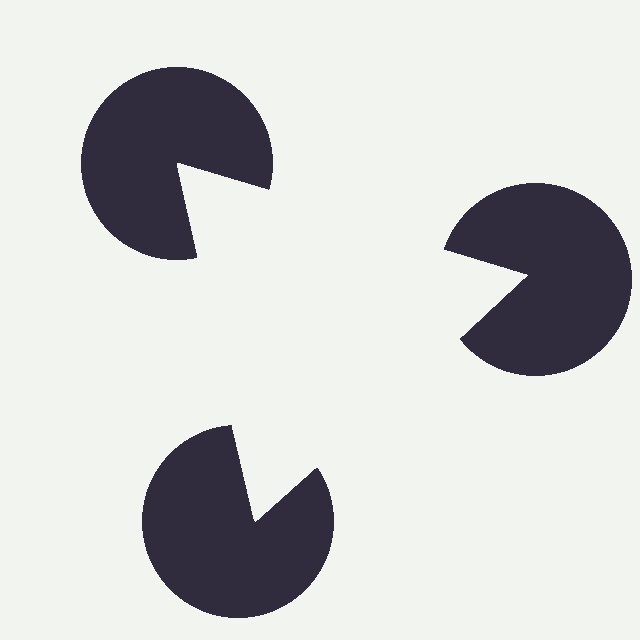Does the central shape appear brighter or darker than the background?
It typically appears slightly brighter than the background, even though no actual brightness change is drawn.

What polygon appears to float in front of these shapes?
An illusory triangle — its edges are inferred from the aligned wedge cuts in the pac-man discs, not physically drawn.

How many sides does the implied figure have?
3 sides.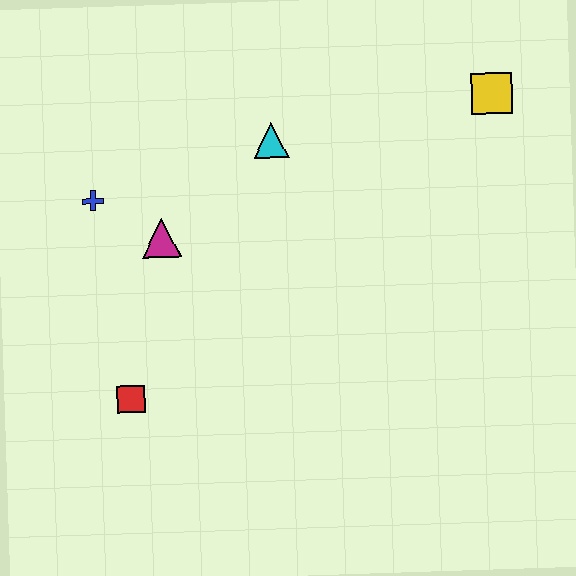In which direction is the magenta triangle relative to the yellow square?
The magenta triangle is to the left of the yellow square.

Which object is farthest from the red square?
The yellow square is farthest from the red square.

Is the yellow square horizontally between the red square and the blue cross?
No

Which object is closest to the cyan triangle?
The magenta triangle is closest to the cyan triangle.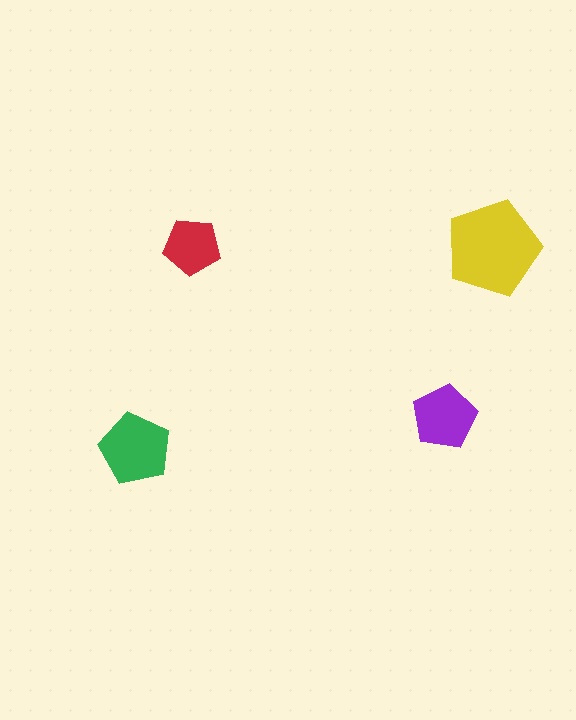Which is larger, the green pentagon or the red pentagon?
The green one.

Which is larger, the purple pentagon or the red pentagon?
The purple one.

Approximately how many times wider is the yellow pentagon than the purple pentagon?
About 1.5 times wider.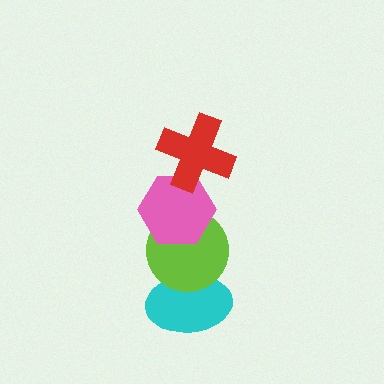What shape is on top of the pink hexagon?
The red cross is on top of the pink hexagon.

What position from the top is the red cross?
The red cross is 1st from the top.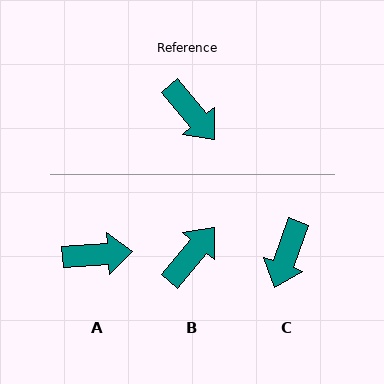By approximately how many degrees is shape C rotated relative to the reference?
Approximately 60 degrees clockwise.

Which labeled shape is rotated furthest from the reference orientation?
B, about 100 degrees away.